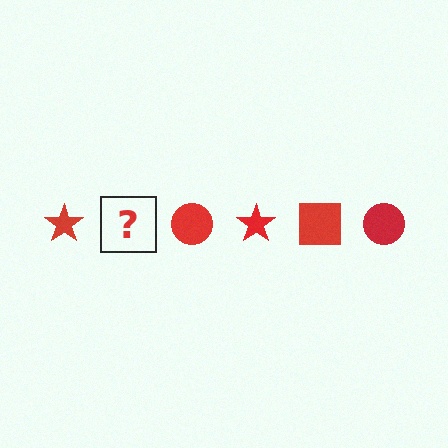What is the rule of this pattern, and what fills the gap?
The rule is that the pattern cycles through star, square, circle shapes in red. The gap should be filled with a red square.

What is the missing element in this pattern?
The missing element is a red square.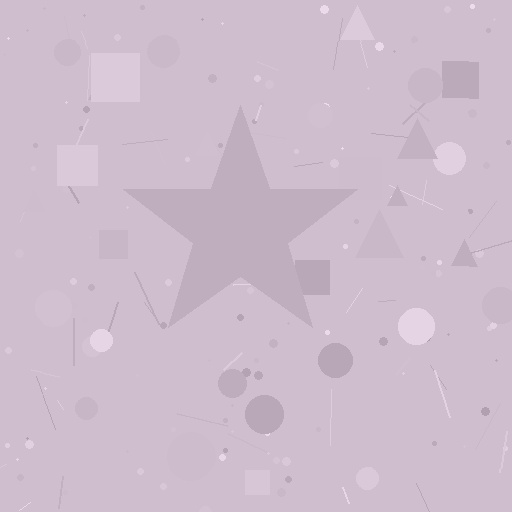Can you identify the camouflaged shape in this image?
The camouflaged shape is a star.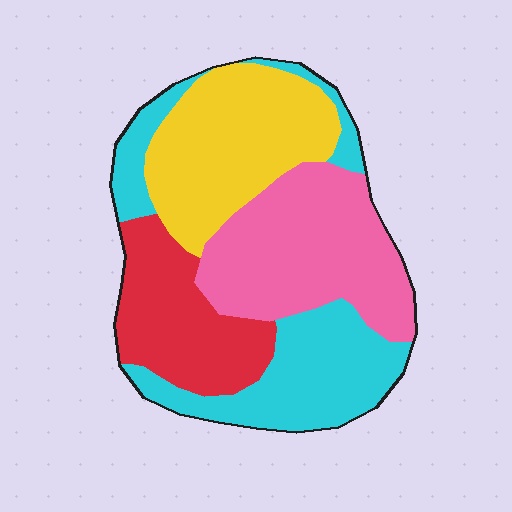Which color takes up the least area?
Red, at roughly 20%.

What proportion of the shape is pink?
Pink covers 28% of the shape.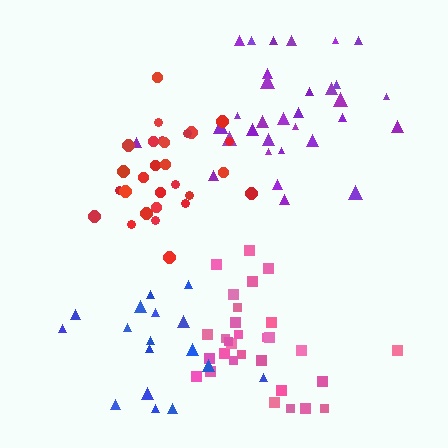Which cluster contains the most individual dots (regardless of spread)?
Purple (32).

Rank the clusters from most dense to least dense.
red, pink, purple, blue.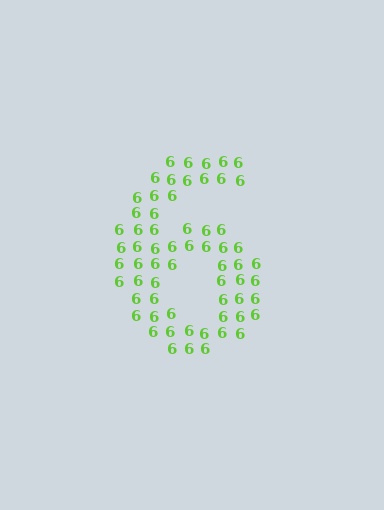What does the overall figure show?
The overall figure shows the digit 6.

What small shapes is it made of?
It is made of small digit 6's.